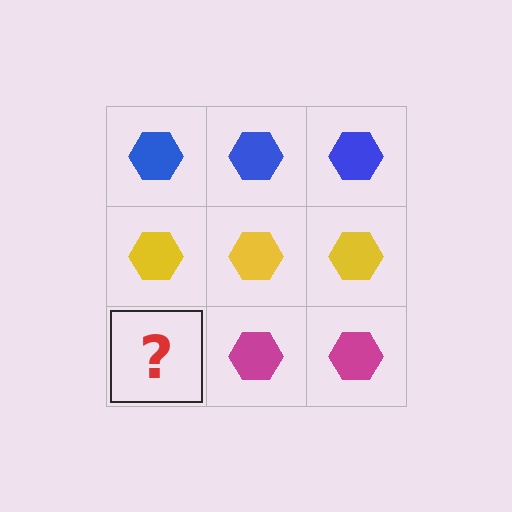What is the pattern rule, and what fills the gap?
The rule is that each row has a consistent color. The gap should be filled with a magenta hexagon.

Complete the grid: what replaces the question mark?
The question mark should be replaced with a magenta hexagon.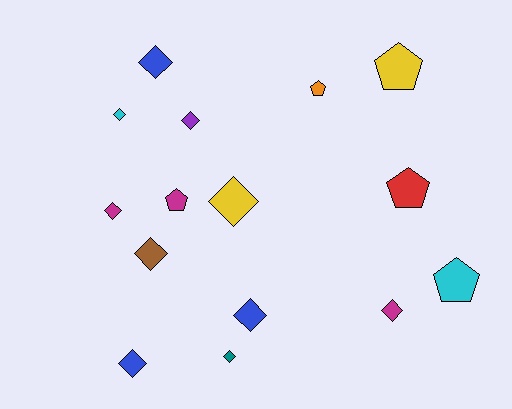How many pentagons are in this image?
There are 5 pentagons.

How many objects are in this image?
There are 15 objects.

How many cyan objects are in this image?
There are 2 cyan objects.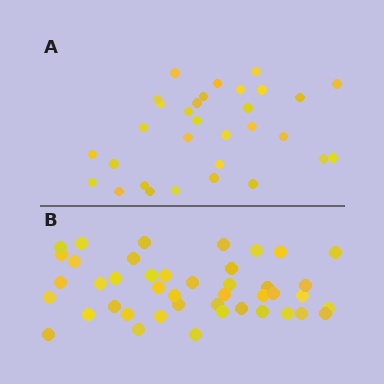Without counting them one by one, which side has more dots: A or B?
Region B (the bottom region) has more dots.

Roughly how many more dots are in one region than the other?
Region B has roughly 12 or so more dots than region A.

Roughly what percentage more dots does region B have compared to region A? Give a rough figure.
About 40% more.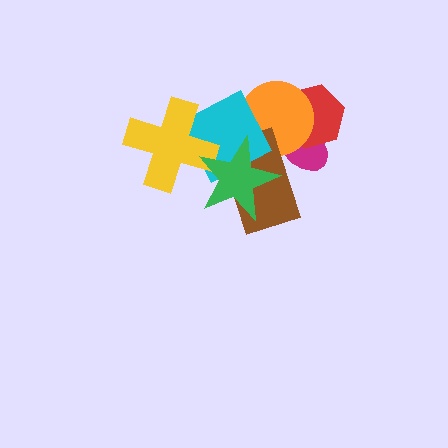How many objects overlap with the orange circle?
5 objects overlap with the orange circle.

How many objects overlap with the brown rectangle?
4 objects overlap with the brown rectangle.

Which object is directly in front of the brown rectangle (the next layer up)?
The cyan diamond is directly in front of the brown rectangle.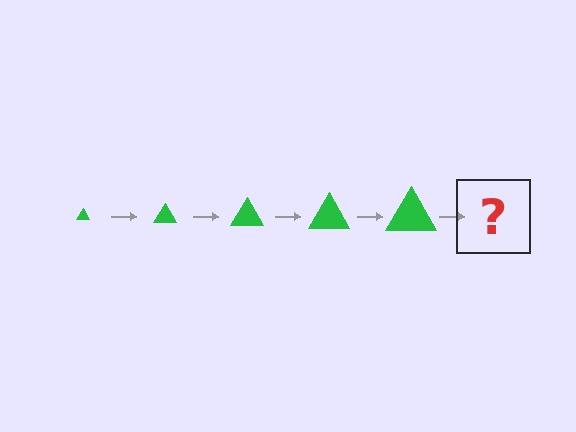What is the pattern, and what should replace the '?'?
The pattern is that the triangle gets progressively larger each step. The '?' should be a green triangle, larger than the previous one.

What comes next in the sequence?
The next element should be a green triangle, larger than the previous one.